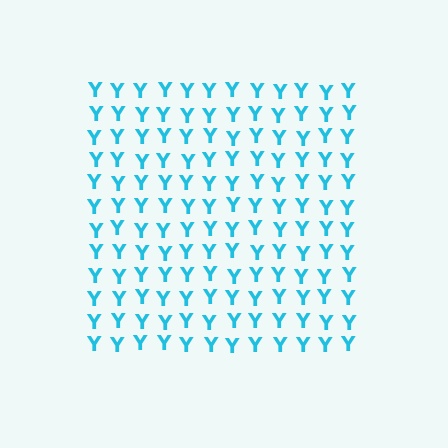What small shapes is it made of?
It is made of small letter Y's.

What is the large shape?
The large shape is a square.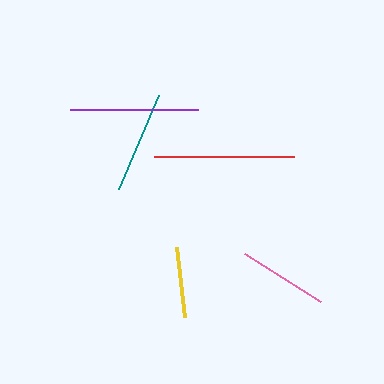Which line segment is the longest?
The red line is the longest at approximately 139 pixels.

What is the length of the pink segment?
The pink segment is approximately 90 pixels long.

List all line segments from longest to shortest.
From longest to shortest: red, purple, teal, pink, yellow.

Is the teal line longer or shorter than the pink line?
The teal line is longer than the pink line.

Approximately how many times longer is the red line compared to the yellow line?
The red line is approximately 2.0 times the length of the yellow line.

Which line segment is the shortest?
The yellow line is the shortest at approximately 71 pixels.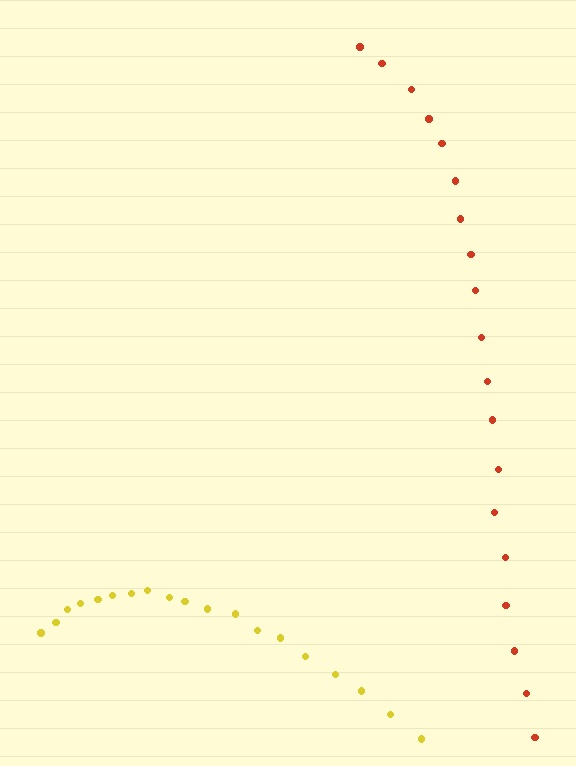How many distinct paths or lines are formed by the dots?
There are 2 distinct paths.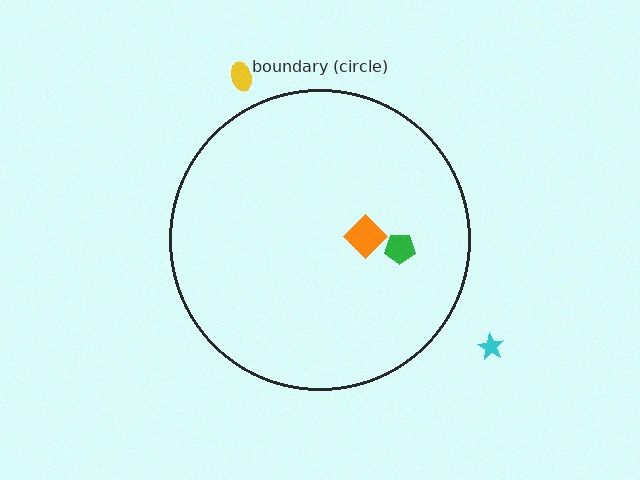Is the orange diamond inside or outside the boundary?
Inside.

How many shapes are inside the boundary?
2 inside, 2 outside.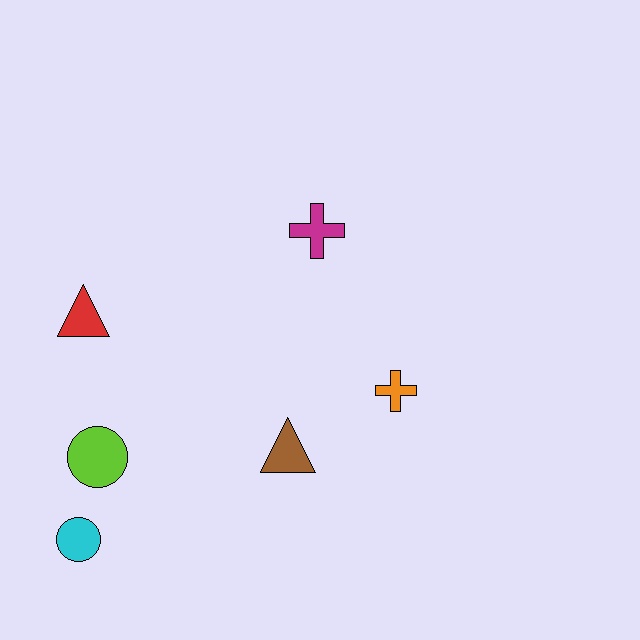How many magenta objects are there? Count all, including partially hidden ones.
There is 1 magenta object.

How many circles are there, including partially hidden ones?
There are 2 circles.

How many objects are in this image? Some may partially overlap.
There are 6 objects.